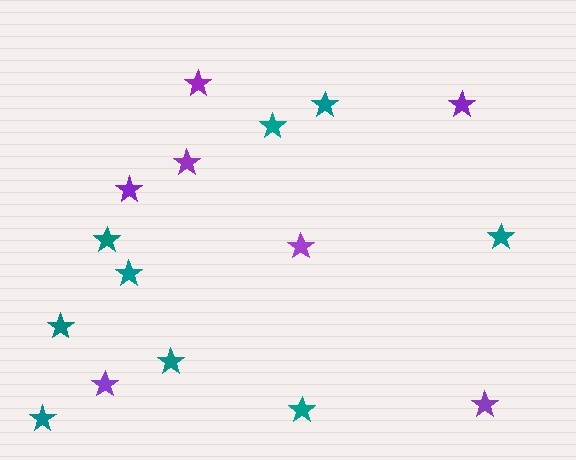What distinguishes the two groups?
There are 2 groups: one group of purple stars (7) and one group of teal stars (9).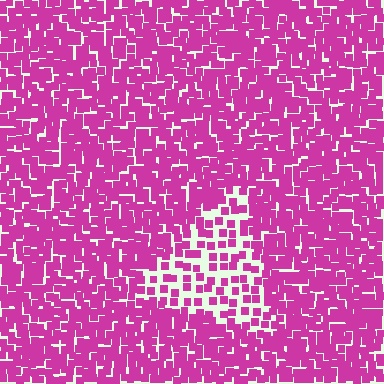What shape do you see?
I see a triangle.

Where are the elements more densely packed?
The elements are more densely packed outside the triangle boundary.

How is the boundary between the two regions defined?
The boundary is defined by a change in element density (approximately 2.3x ratio). All elements are the same color, size, and shape.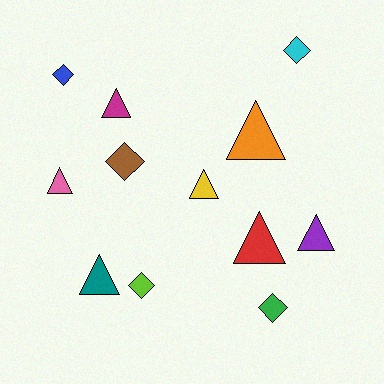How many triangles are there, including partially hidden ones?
There are 7 triangles.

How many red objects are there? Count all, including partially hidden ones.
There is 1 red object.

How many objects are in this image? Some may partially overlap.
There are 12 objects.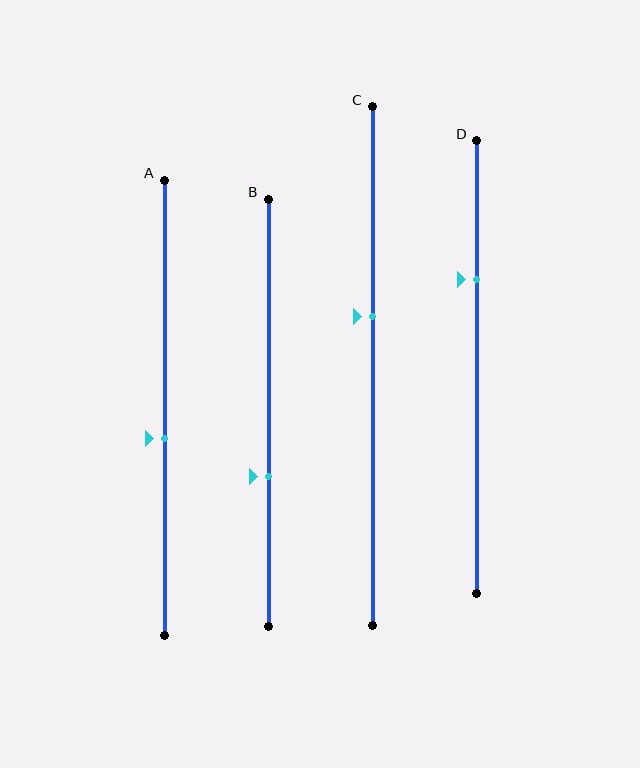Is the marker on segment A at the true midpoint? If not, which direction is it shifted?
No, the marker on segment A is shifted downward by about 7% of the segment length.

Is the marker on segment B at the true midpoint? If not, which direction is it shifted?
No, the marker on segment B is shifted downward by about 15% of the segment length.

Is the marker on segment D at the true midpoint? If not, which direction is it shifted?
No, the marker on segment D is shifted upward by about 19% of the segment length.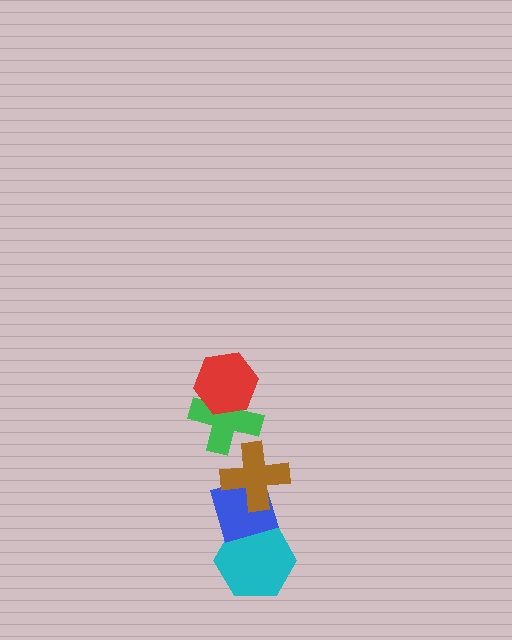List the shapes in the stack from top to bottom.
From top to bottom: the red hexagon, the green cross, the brown cross, the blue diamond, the cyan hexagon.